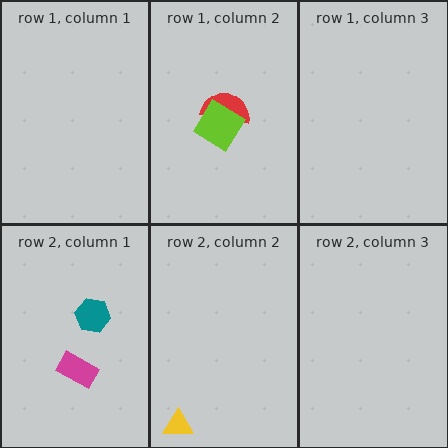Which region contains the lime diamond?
The row 1, column 2 region.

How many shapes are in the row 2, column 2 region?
1.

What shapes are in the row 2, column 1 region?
The magenta rectangle, the teal hexagon.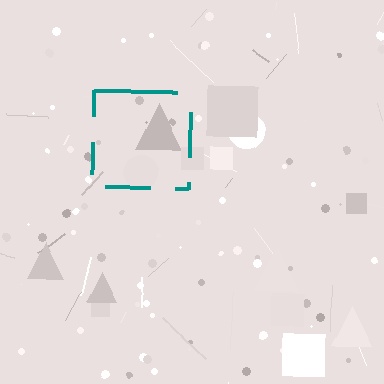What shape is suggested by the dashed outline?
The dashed outline suggests a square.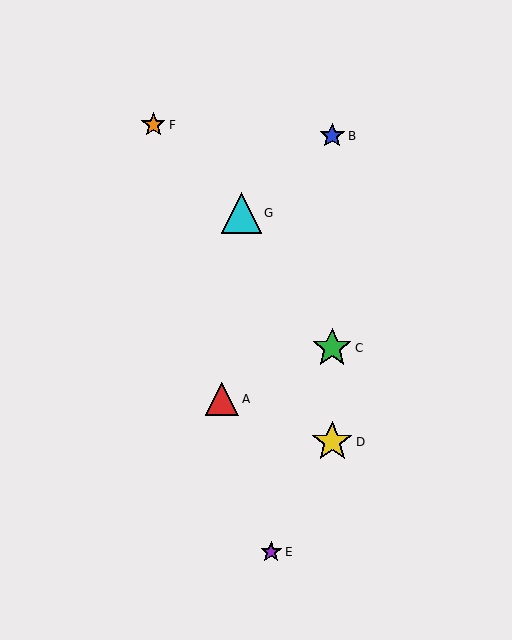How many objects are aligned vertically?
3 objects (B, C, D) are aligned vertically.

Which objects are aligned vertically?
Objects B, C, D are aligned vertically.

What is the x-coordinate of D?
Object D is at x≈332.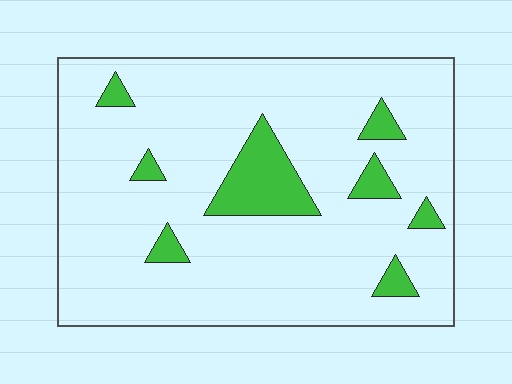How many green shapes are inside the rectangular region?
8.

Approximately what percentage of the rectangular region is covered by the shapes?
Approximately 10%.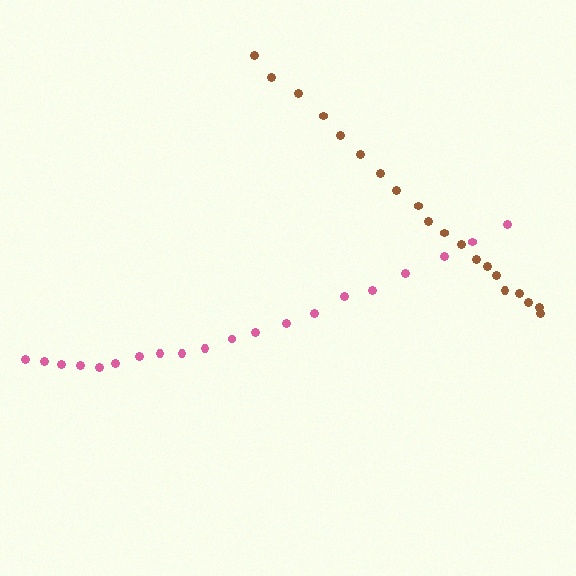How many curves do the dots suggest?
There are 2 distinct paths.